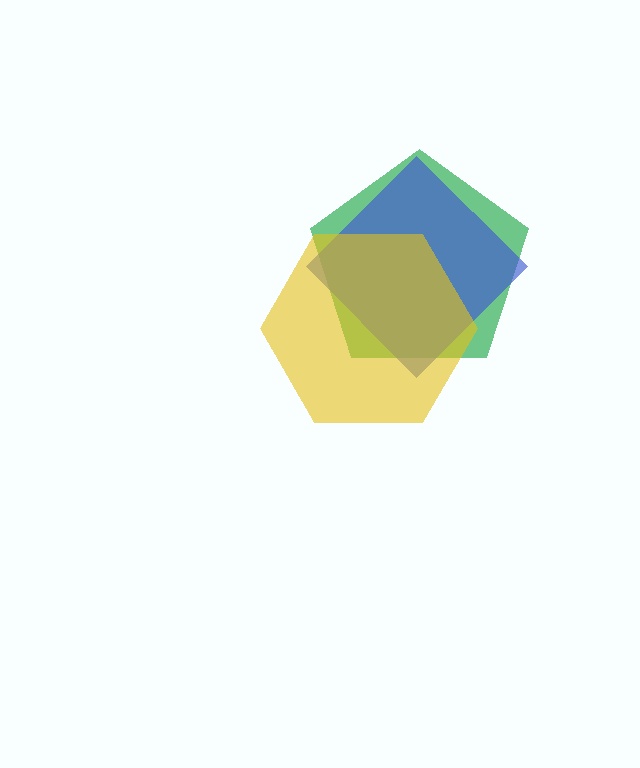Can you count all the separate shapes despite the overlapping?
Yes, there are 3 separate shapes.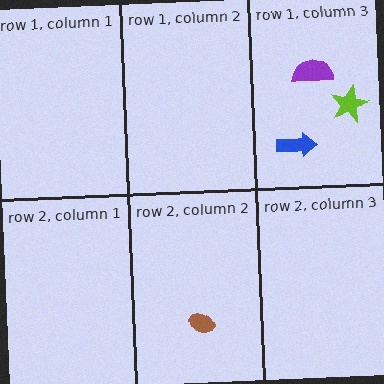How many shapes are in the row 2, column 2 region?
1.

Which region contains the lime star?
The row 1, column 3 region.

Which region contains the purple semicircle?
The row 1, column 3 region.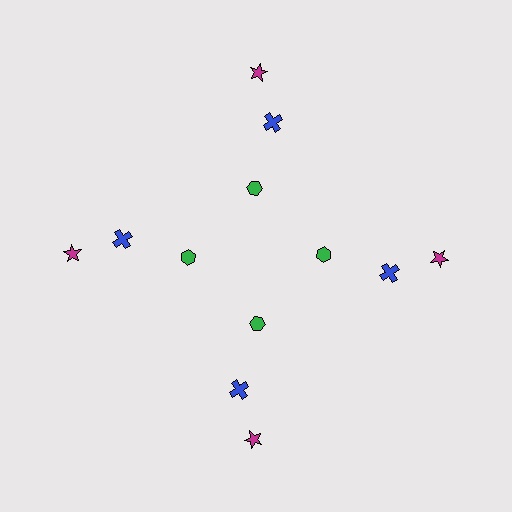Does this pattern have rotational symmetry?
Yes, this pattern has 4-fold rotational symmetry. It looks the same after rotating 90 degrees around the center.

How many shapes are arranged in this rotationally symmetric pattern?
There are 12 shapes, arranged in 4 groups of 3.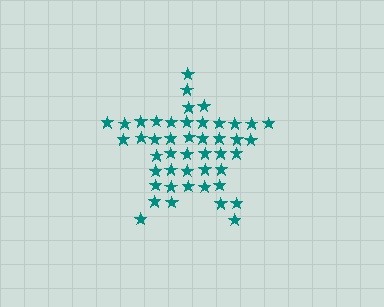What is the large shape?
The large shape is a star.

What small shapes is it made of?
It is made of small stars.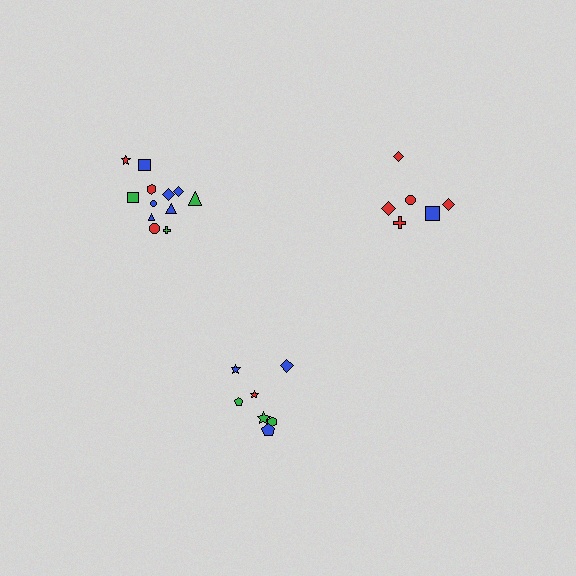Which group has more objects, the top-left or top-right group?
The top-left group.